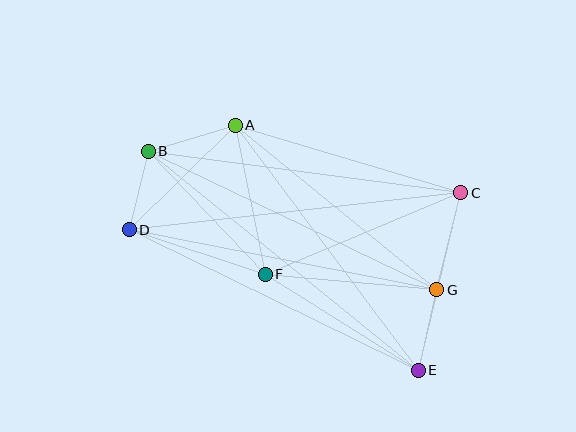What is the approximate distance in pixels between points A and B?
The distance between A and B is approximately 91 pixels.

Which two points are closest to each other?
Points B and D are closest to each other.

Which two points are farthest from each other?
Points B and E are farthest from each other.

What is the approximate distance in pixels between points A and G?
The distance between A and G is approximately 260 pixels.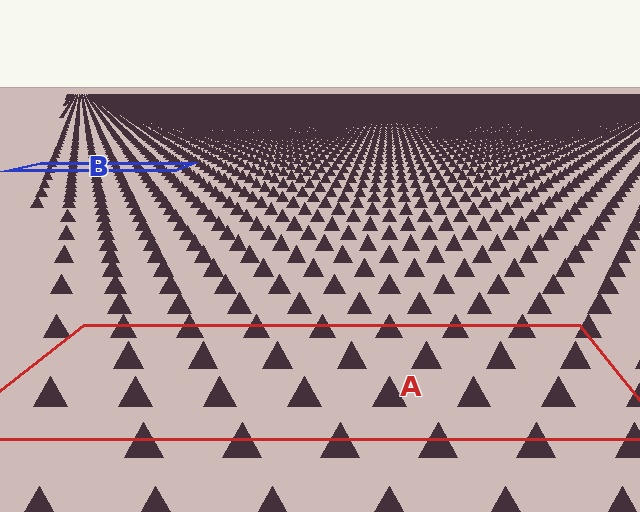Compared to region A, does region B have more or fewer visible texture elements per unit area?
Region B has more texture elements per unit area — they are packed more densely because it is farther away.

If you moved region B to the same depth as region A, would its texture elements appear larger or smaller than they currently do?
They would appear larger. At a closer depth, the same texture elements are projected at a bigger on-screen size.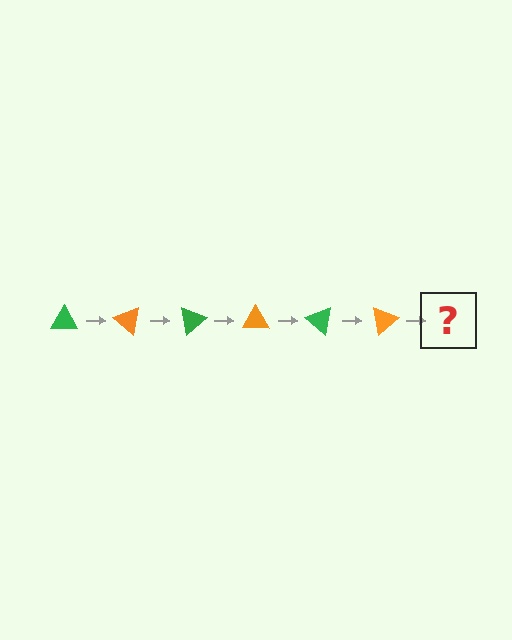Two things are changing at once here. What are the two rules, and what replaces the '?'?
The two rules are that it rotates 40 degrees each step and the color cycles through green and orange. The '?' should be a green triangle, rotated 240 degrees from the start.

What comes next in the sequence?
The next element should be a green triangle, rotated 240 degrees from the start.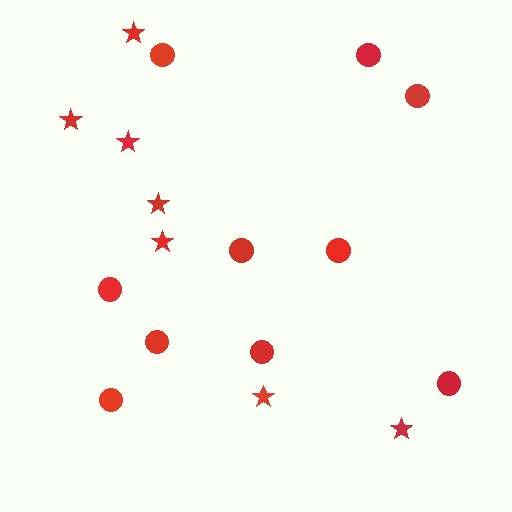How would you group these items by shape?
There are 2 groups: one group of stars (7) and one group of circles (10).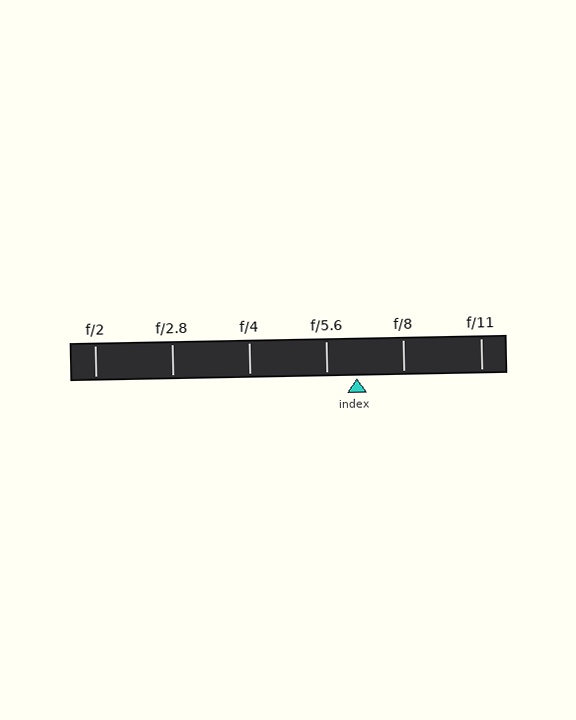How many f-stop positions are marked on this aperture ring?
There are 6 f-stop positions marked.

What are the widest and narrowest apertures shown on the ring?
The widest aperture shown is f/2 and the narrowest is f/11.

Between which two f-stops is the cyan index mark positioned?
The index mark is between f/5.6 and f/8.